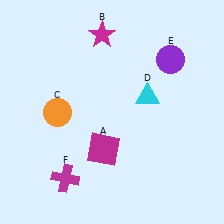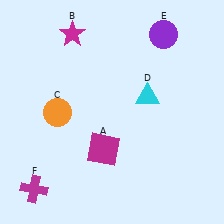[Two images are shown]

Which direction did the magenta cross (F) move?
The magenta cross (F) moved left.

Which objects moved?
The objects that moved are: the magenta star (B), the purple circle (E), the magenta cross (F).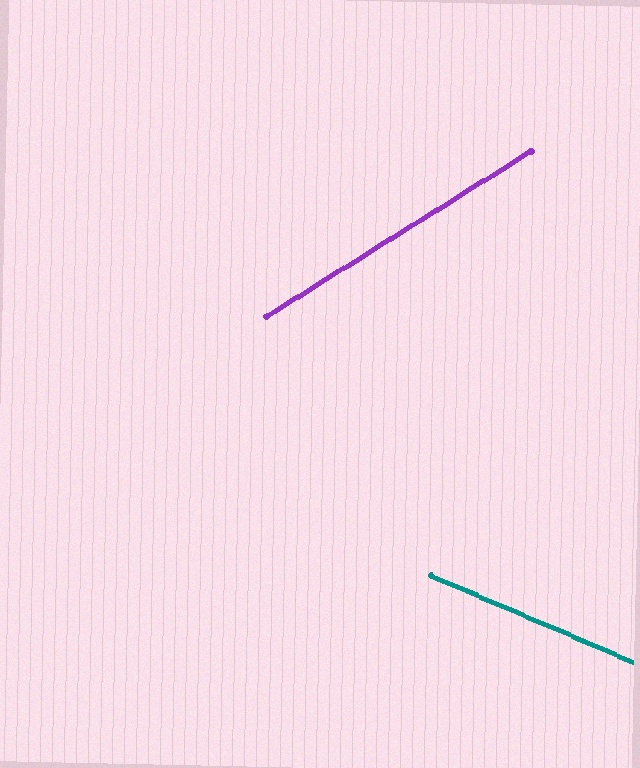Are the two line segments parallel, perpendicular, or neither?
Neither parallel nor perpendicular — they differ by about 55°.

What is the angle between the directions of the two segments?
Approximately 55 degrees.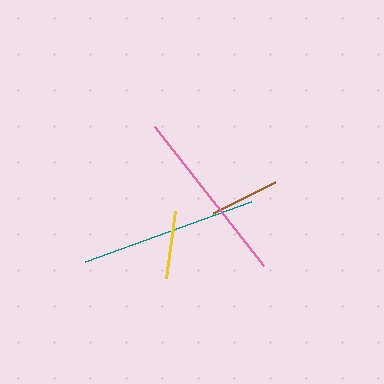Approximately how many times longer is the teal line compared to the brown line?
The teal line is approximately 2.5 times the length of the brown line.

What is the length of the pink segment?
The pink segment is approximately 177 pixels long.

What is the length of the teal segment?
The teal segment is approximately 176 pixels long.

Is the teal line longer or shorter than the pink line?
The pink line is longer than the teal line.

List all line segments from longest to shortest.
From longest to shortest: pink, teal, brown, yellow.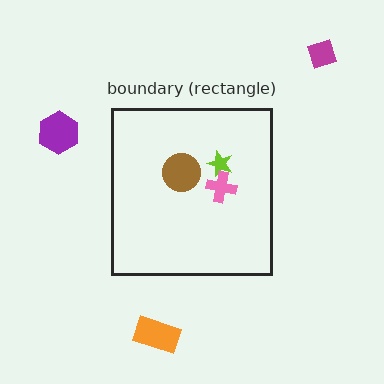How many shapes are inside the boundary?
3 inside, 3 outside.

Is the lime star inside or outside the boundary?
Inside.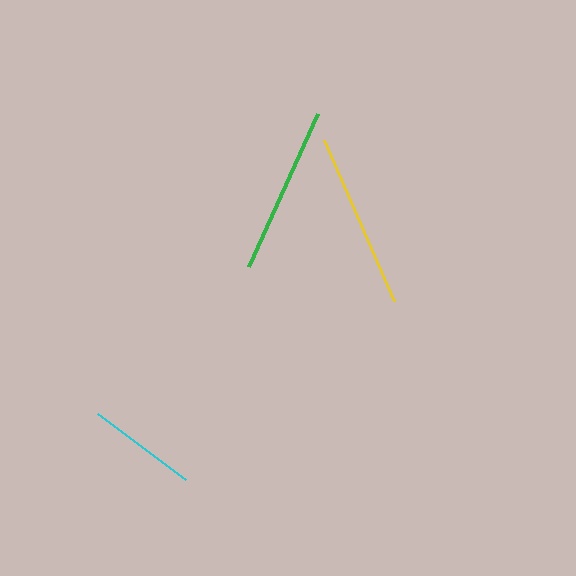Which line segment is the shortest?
The cyan line is the shortest at approximately 110 pixels.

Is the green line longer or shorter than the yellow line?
The yellow line is longer than the green line.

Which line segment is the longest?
The yellow line is the longest at approximately 175 pixels.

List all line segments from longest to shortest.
From longest to shortest: yellow, green, cyan.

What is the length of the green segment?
The green segment is approximately 168 pixels long.